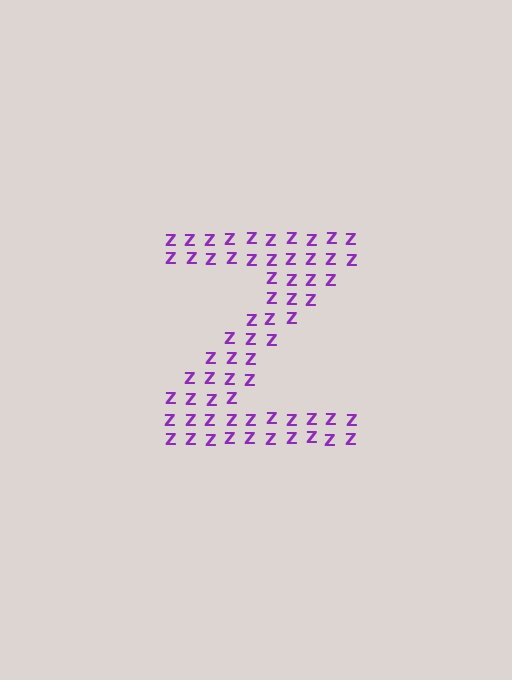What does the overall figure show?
The overall figure shows the letter Z.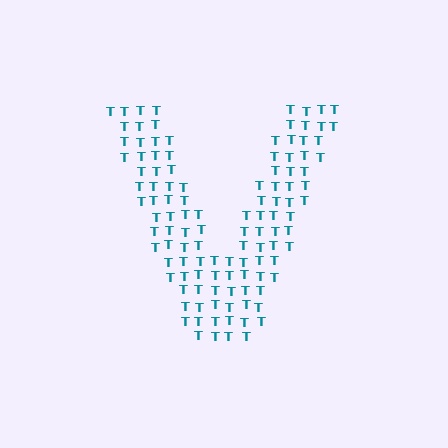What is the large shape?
The large shape is the letter V.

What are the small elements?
The small elements are letter T's.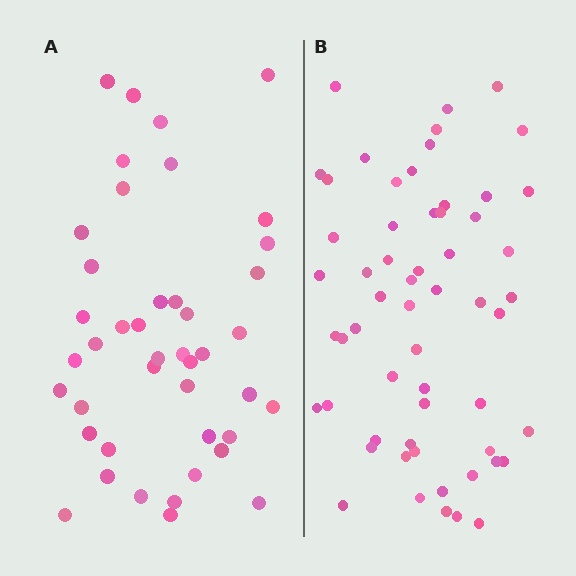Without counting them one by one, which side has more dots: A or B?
Region B (the right region) has more dots.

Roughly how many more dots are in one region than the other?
Region B has approximately 15 more dots than region A.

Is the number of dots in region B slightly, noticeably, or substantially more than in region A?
Region B has noticeably more, but not dramatically so. The ratio is roughly 1.3 to 1.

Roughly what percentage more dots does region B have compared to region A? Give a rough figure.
About 35% more.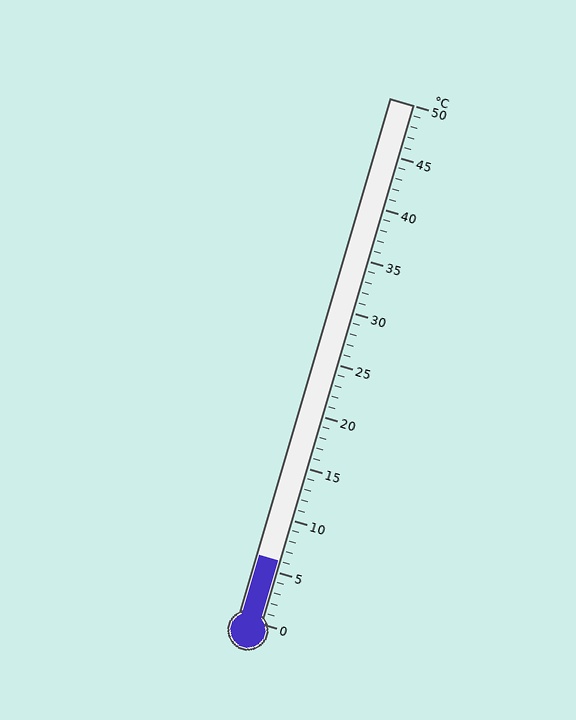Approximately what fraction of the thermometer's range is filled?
The thermometer is filled to approximately 10% of its range.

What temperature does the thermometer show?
The thermometer shows approximately 6°C.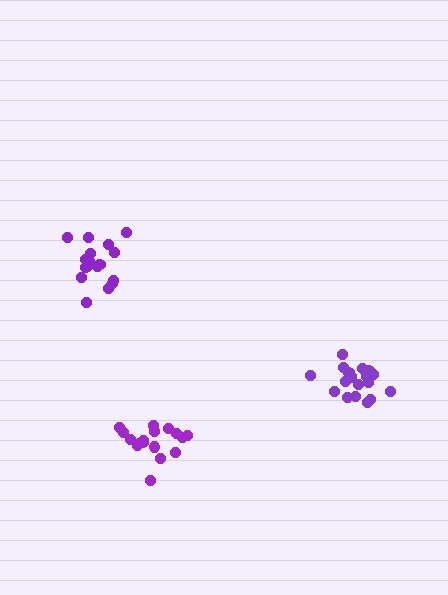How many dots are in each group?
Group 1: 17 dots, Group 2: 19 dots, Group 3: 19 dots (55 total).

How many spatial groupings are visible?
There are 3 spatial groupings.